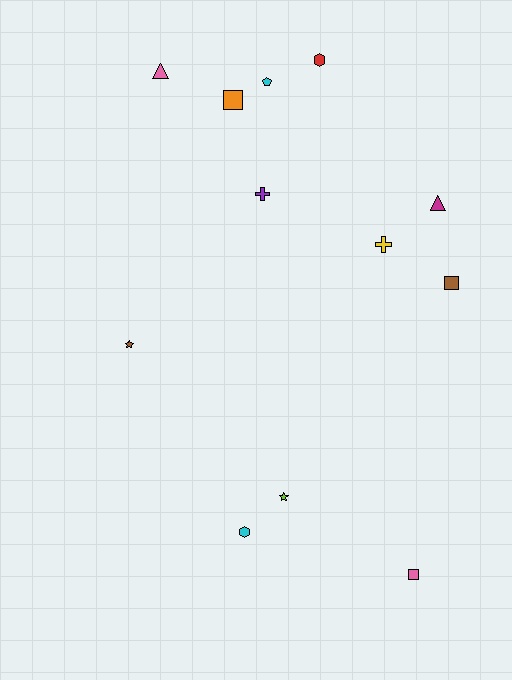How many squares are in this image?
There are 3 squares.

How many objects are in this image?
There are 12 objects.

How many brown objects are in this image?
There are 2 brown objects.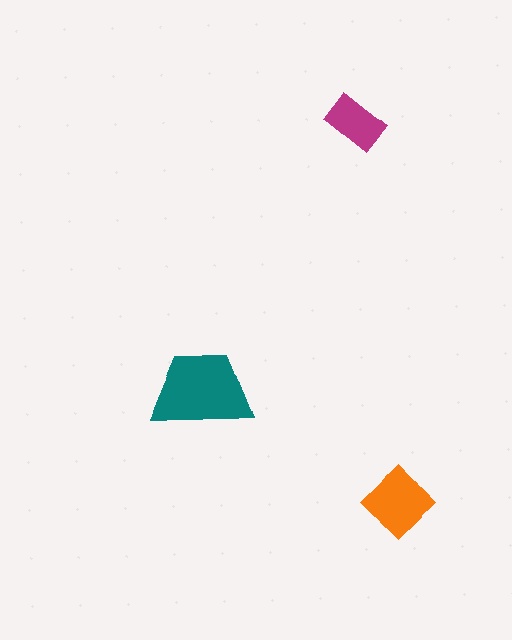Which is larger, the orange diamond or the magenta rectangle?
The orange diamond.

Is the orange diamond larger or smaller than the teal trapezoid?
Smaller.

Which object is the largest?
The teal trapezoid.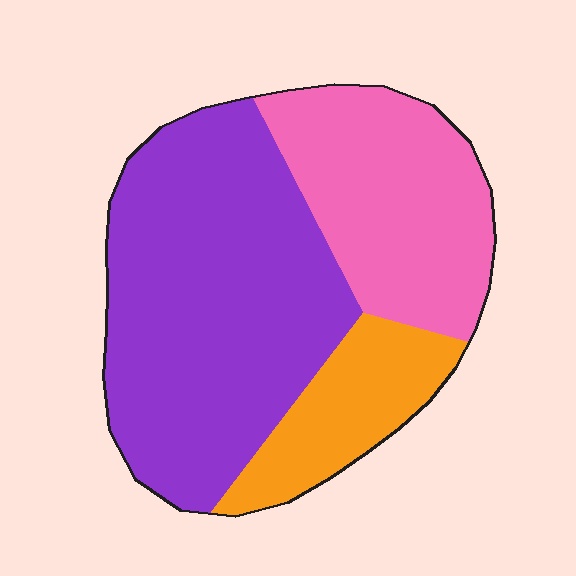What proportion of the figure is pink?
Pink covers 30% of the figure.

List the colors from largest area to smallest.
From largest to smallest: purple, pink, orange.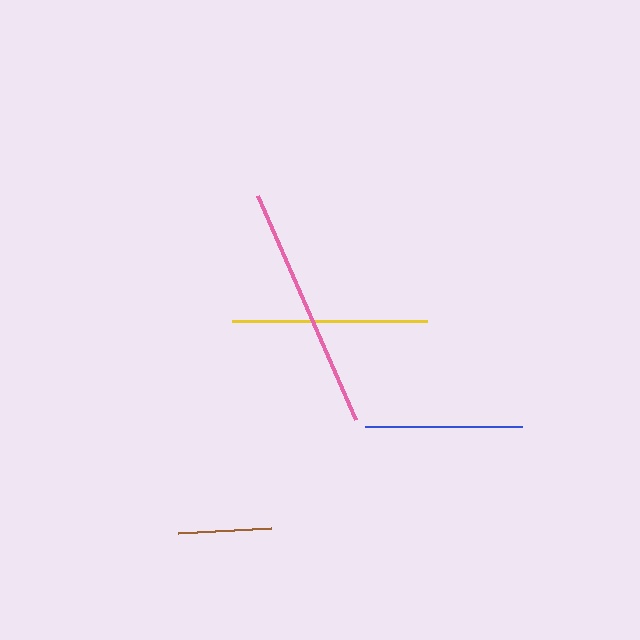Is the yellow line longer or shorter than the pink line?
The pink line is longer than the yellow line.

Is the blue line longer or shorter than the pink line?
The pink line is longer than the blue line.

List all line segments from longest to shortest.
From longest to shortest: pink, yellow, blue, brown.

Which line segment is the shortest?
The brown line is the shortest at approximately 94 pixels.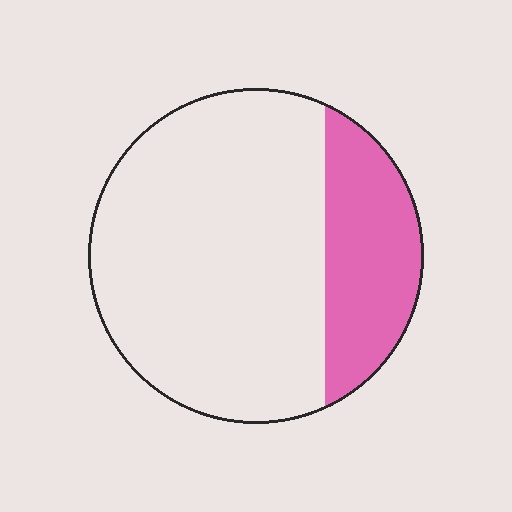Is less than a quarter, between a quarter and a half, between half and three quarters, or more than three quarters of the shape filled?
Less than a quarter.